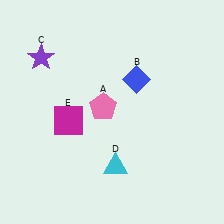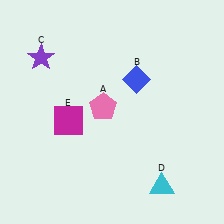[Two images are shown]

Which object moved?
The cyan triangle (D) moved right.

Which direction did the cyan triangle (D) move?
The cyan triangle (D) moved right.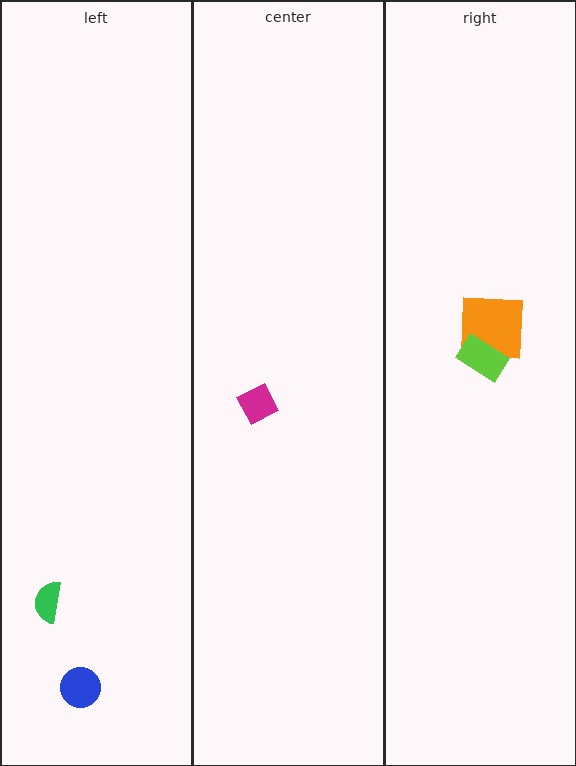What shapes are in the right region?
The orange square, the lime rectangle.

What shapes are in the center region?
The magenta diamond.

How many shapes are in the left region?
2.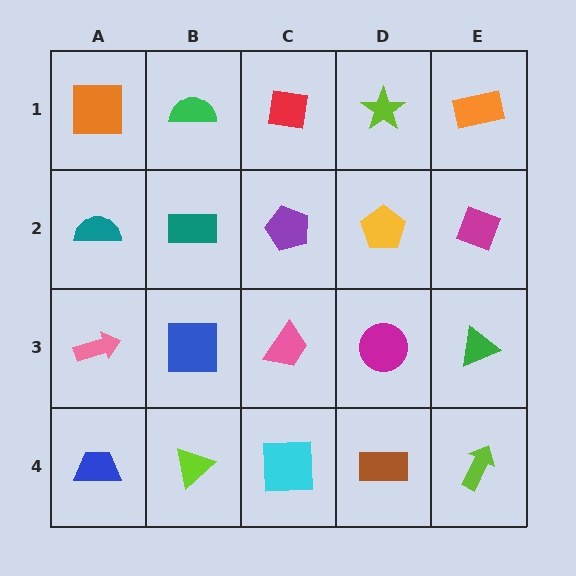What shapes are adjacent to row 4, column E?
A green triangle (row 3, column E), a brown rectangle (row 4, column D).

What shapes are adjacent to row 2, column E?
An orange rectangle (row 1, column E), a green triangle (row 3, column E), a yellow pentagon (row 2, column D).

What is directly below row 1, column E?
A magenta diamond.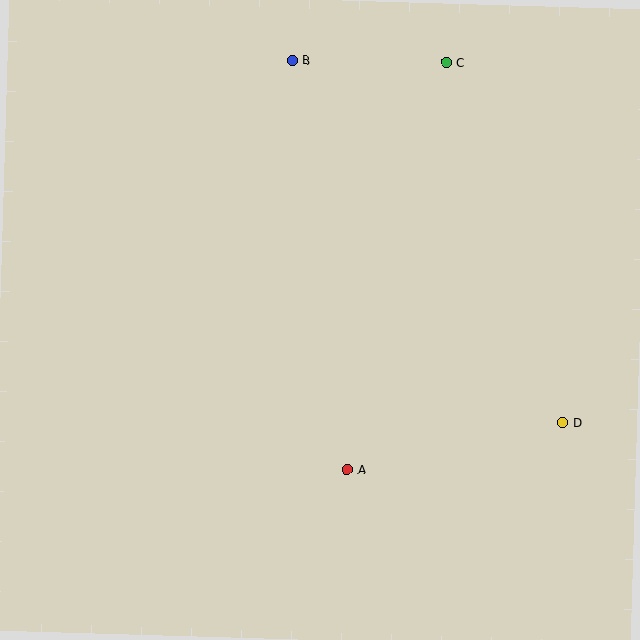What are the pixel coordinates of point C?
Point C is at (446, 62).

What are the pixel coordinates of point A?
Point A is at (347, 470).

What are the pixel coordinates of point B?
Point B is at (292, 61).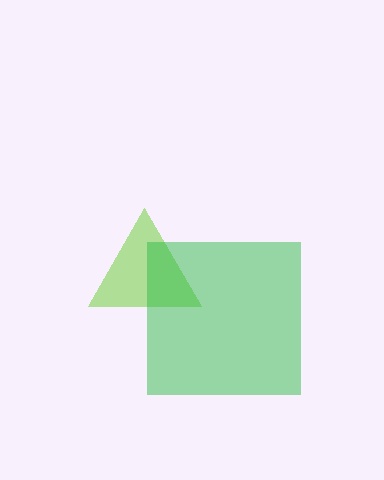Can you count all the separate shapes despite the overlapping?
Yes, there are 2 separate shapes.